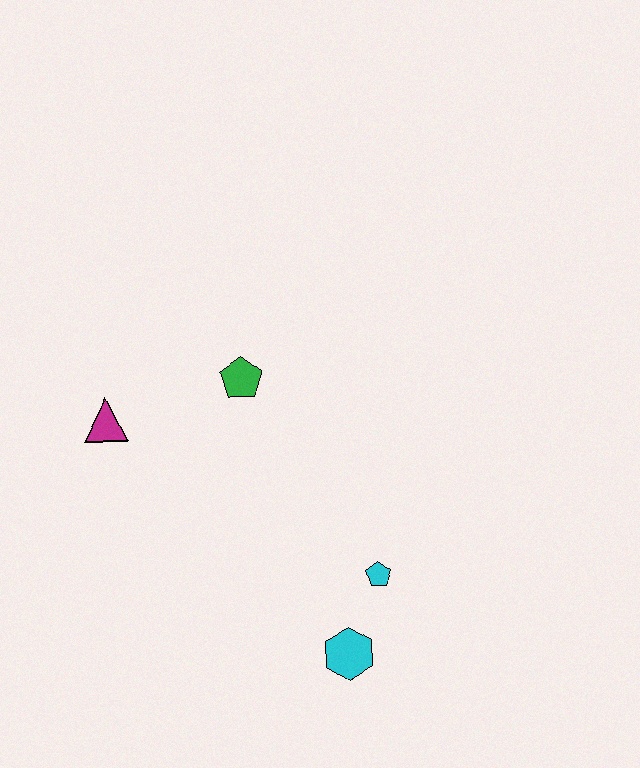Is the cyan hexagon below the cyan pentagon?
Yes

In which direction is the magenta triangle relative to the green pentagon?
The magenta triangle is to the left of the green pentagon.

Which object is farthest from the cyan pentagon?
The magenta triangle is farthest from the cyan pentagon.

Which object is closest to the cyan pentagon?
The cyan hexagon is closest to the cyan pentagon.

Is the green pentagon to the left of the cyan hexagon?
Yes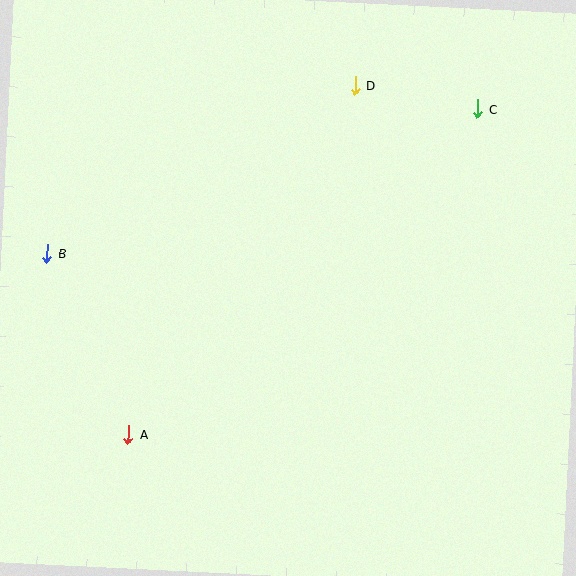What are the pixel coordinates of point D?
Point D is at (355, 85).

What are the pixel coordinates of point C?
Point C is at (477, 109).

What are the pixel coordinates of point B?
Point B is at (47, 254).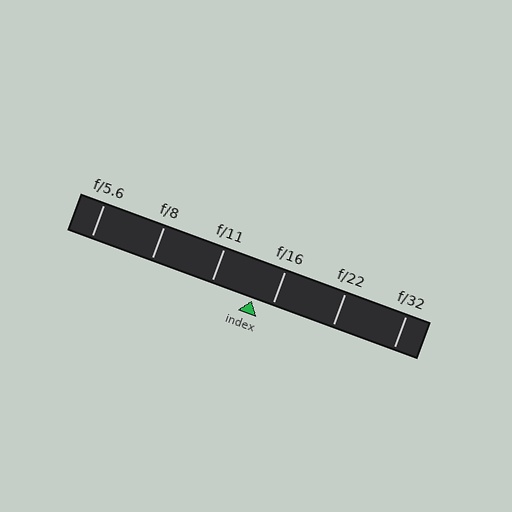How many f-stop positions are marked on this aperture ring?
There are 6 f-stop positions marked.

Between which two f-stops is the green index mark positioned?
The index mark is between f/11 and f/16.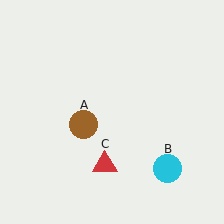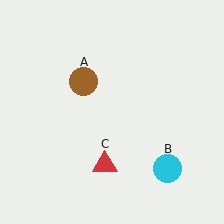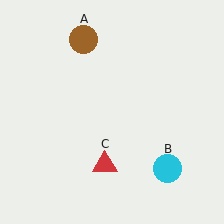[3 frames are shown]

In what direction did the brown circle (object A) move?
The brown circle (object A) moved up.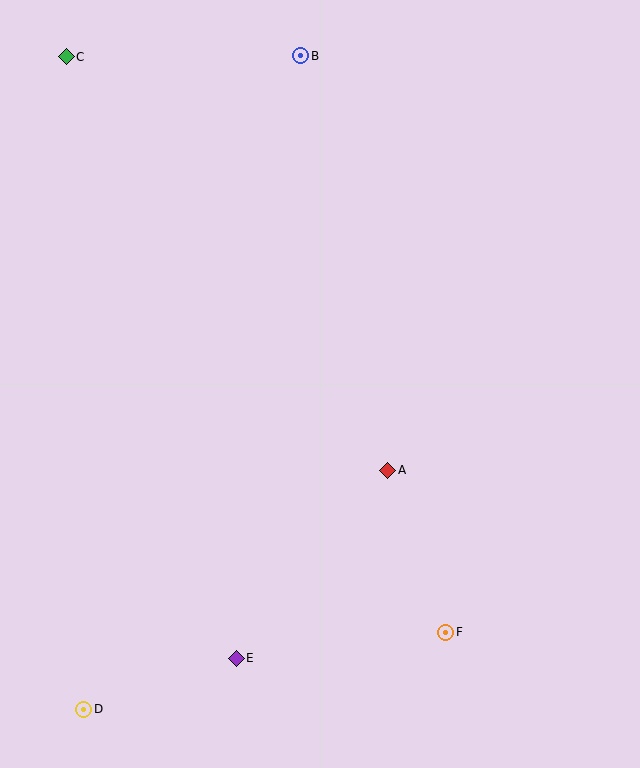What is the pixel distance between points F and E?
The distance between F and E is 211 pixels.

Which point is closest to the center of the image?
Point A at (388, 470) is closest to the center.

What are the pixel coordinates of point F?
Point F is at (446, 632).